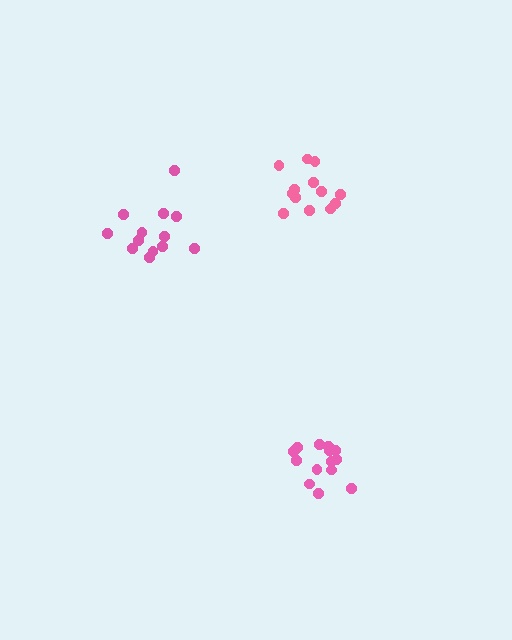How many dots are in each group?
Group 1: 14 dots, Group 2: 14 dots, Group 3: 13 dots (41 total).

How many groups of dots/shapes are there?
There are 3 groups.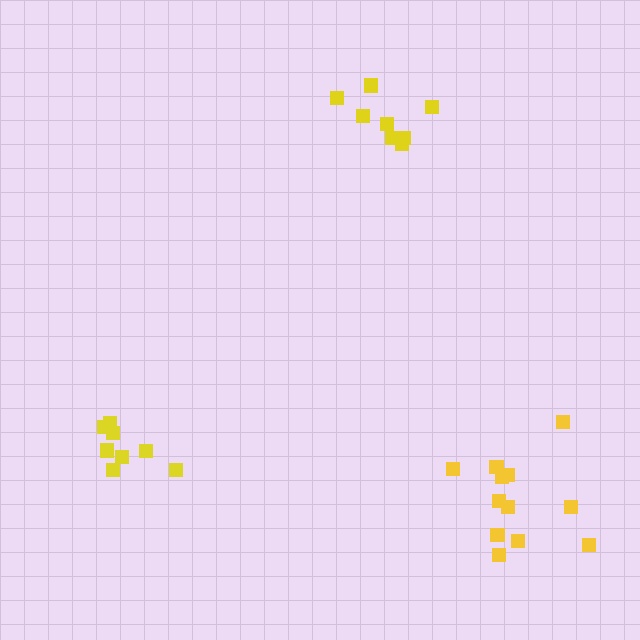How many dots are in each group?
Group 1: 8 dots, Group 2: 8 dots, Group 3: 12 dots (28 total).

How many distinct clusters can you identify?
There are 3 distinct clusters.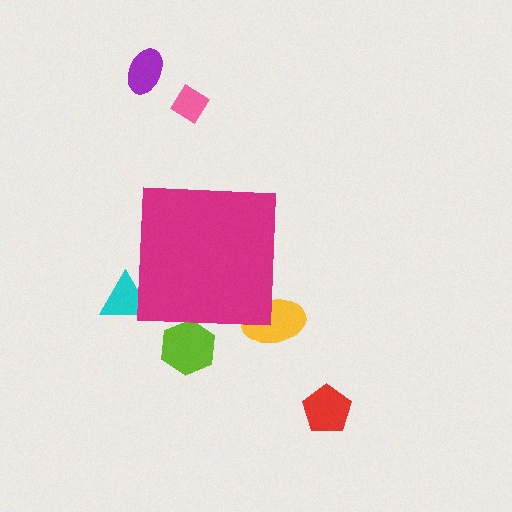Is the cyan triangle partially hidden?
Yes, the cyan triangle is partially hidden behind the magenta square.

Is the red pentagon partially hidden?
No, the red pentagon is fully visible.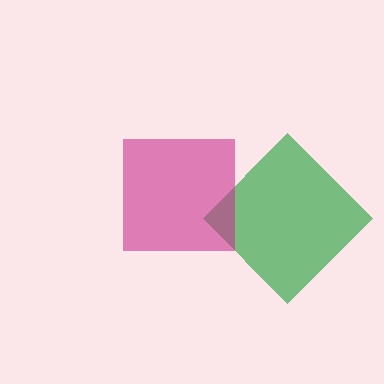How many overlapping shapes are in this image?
There are 2 overlapping shapes in the image.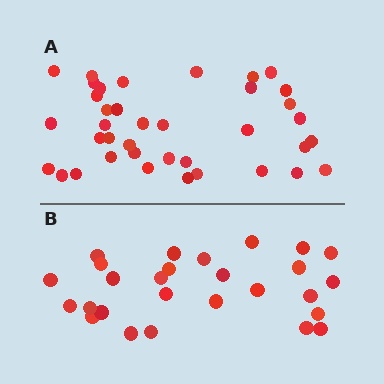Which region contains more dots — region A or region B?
Region A (the top region) has more dots.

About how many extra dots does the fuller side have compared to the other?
Region A has roughly 12 or so more dots than region B.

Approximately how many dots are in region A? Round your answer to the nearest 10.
About 40 dots. (The exact count is 38, which rounds to 40.)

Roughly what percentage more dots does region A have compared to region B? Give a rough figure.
About 40% more.